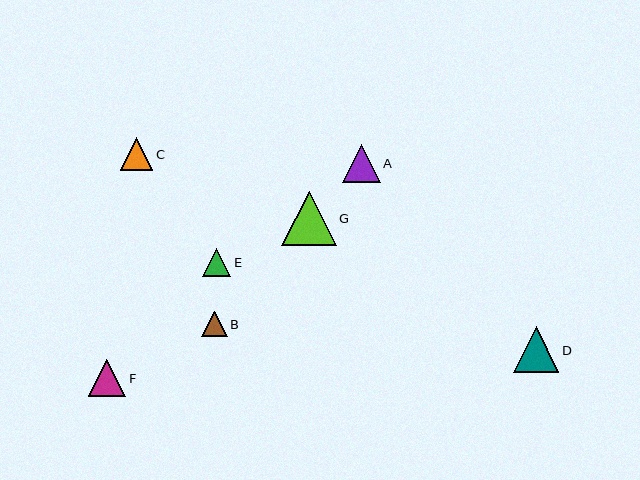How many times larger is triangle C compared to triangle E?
Triangle C is approximately 1.2 times the size of triangle E.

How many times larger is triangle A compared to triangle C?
Triangle A is approximately 1.2 times the size of triangle C.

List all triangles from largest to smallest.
From largest to smallest: G, D, A, F, C, E, B.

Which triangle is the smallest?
Triangle B is the smallest with a size of approximately 26 pixels.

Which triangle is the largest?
Triangle G is the largest with a size of approximately 54 pixels.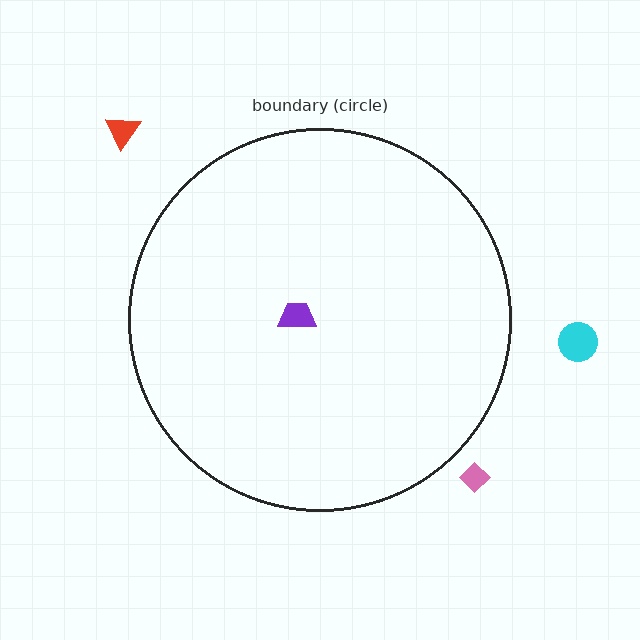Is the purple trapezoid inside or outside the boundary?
Inside.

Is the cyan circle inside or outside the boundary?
Outside.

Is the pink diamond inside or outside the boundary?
Outside.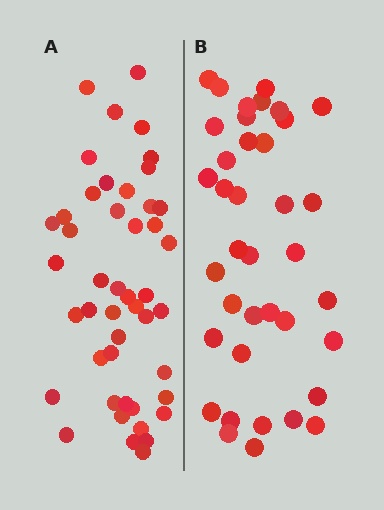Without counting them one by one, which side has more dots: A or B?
Region A (the left region) has more dots.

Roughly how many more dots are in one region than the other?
Region A has roughly 8 or so more dots than region B.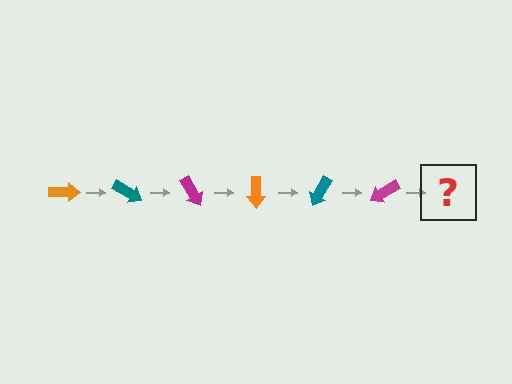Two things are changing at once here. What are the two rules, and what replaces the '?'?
The two rules are that it rotates 30 degrees each step and the color cycles through orange, teal, and magenta. The '?' should be an orange arrow, rotated 180 degrees from the start.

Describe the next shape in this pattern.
It should be an orange arrow, rotated 180 degrees from the start.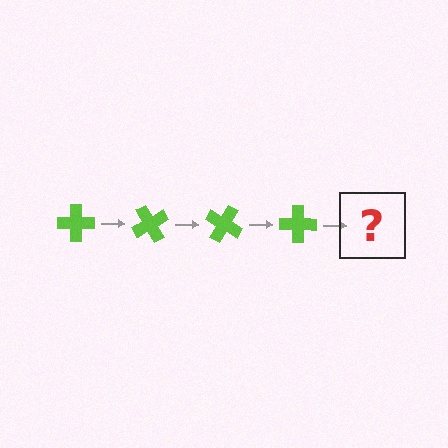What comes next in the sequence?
The next element should be a lime cross rotated 240 degrees.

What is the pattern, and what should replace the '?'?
The pattern is that the cross rotates 60 degrees each step. The '?' should be a lime cross rotated 240 degrees.